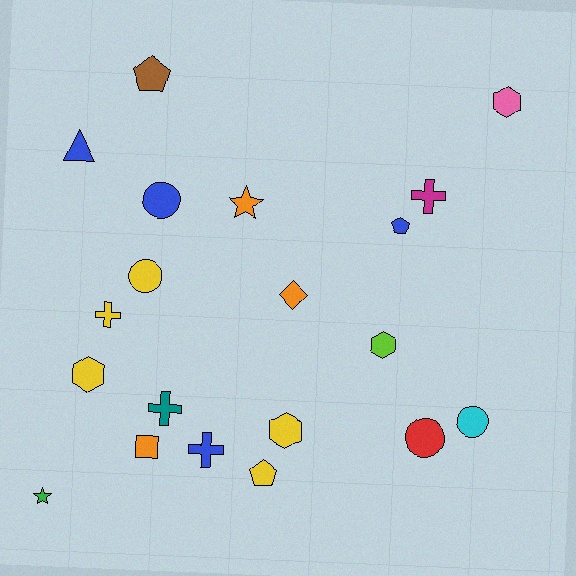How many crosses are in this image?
There are 4 crosses.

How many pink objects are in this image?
There is 1 pink object.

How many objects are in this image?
There are 20 objects.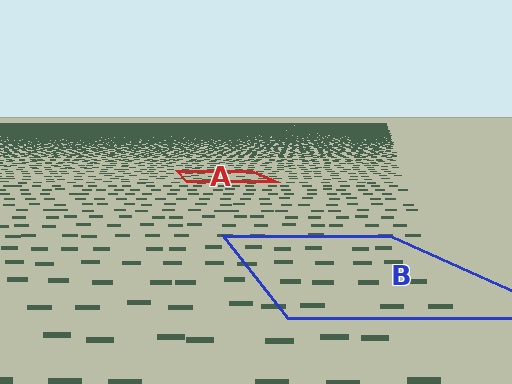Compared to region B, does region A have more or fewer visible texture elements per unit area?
Region A has more texture elements per unit area — they are packed more densely because it is farther away.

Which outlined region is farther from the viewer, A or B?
Region A is farther from the viewer — the texture elements inside it appear smaller and more densely packed.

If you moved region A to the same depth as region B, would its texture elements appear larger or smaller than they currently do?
They would appear larger. At a closer depth, the same texture elements are projected at a bigger on-screen size.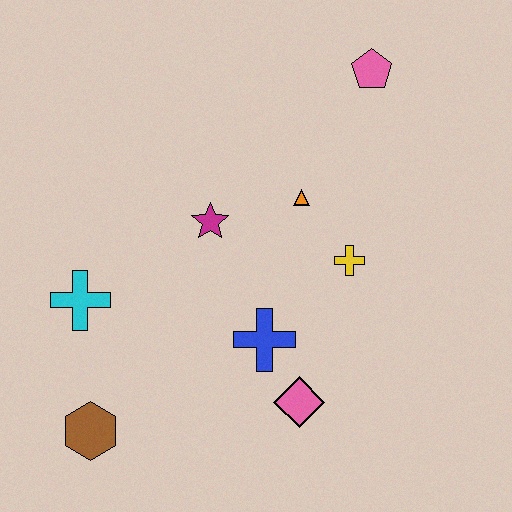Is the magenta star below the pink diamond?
No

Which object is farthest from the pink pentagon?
The brown hexagon is farthest from the pink pentagon.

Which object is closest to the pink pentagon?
The orange triangle is closest to the pink pentagon.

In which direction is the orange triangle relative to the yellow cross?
The orange triangle is above the yellow cross.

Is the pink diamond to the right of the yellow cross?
No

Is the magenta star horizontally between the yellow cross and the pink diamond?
No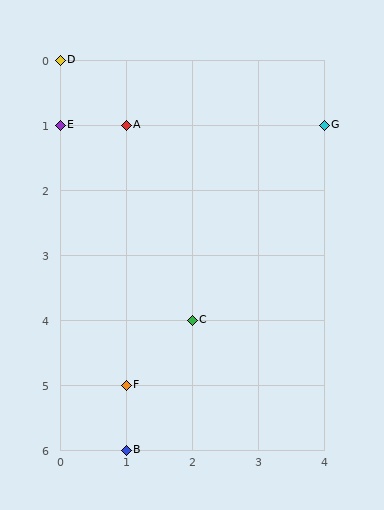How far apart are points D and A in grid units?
Points D and A are 1 column and 1 row apart (about 1.4 grid units diagonally).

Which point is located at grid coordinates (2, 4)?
Point C is at (2, 4).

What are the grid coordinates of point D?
Point D is at grid coordinates (0, 0).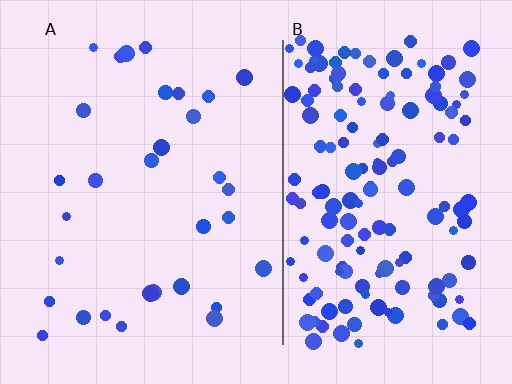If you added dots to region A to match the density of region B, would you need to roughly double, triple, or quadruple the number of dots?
Approximately quadruple.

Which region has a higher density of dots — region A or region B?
B (the right).